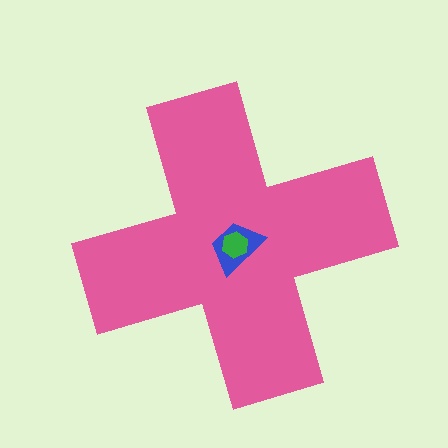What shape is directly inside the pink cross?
The blue trapezoid.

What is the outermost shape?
The pink cross.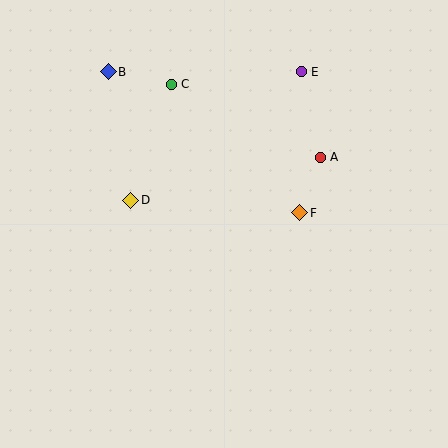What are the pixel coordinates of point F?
Point F is at (300, 213).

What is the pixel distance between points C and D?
The distance between C and D is 123 pixels.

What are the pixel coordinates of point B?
Point B is at (108, 72).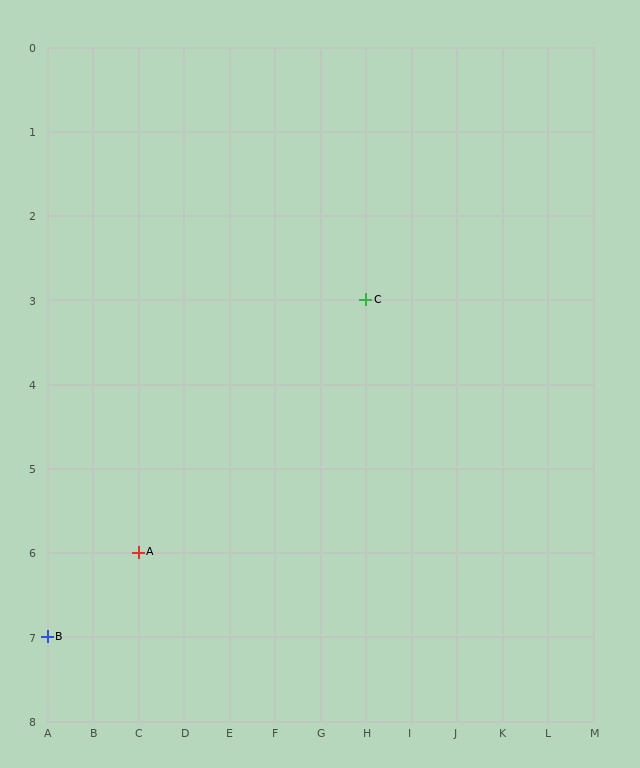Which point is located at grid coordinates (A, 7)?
Point B is at (A, 7).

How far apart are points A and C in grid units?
Points A and C are 5 columns and 3 rows apart (about 5.8 grid units diagonally).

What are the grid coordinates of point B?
Point B is at grid coordinates (A, 7).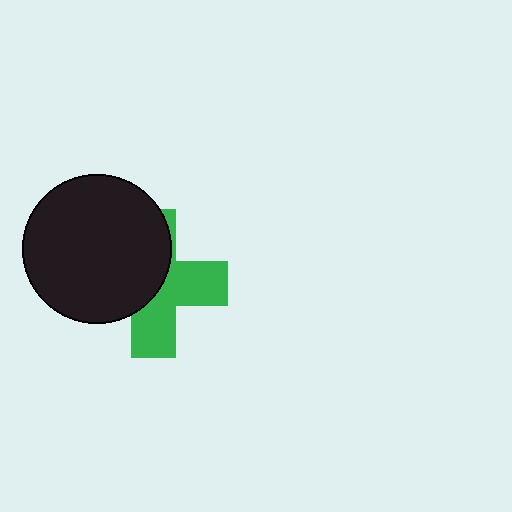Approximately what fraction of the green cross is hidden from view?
Roughly 51% of the green cross is hidden behind the black circle.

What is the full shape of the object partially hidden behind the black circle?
The partially hidden object is a green cross.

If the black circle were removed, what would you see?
You would see the complete green cross.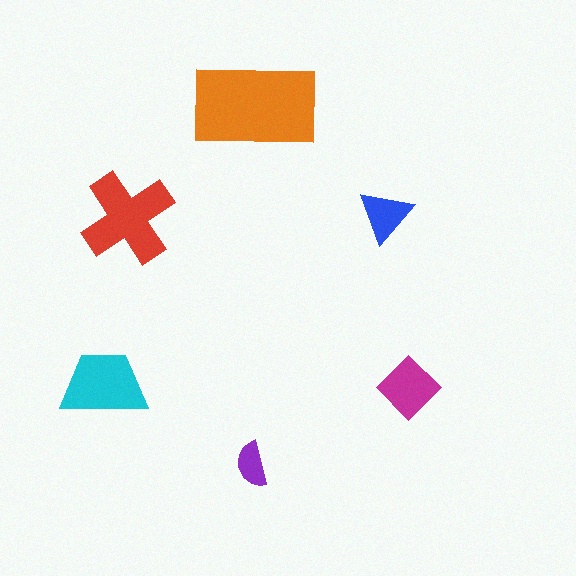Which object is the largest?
The orange rectangle.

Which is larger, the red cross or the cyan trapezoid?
The red cross.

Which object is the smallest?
The purple semicircle.